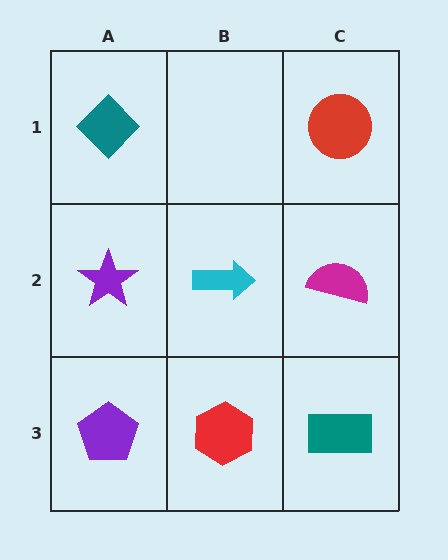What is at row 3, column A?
A purple pentagon.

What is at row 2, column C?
A magenta semicircle.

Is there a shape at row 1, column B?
No, that cell is empty.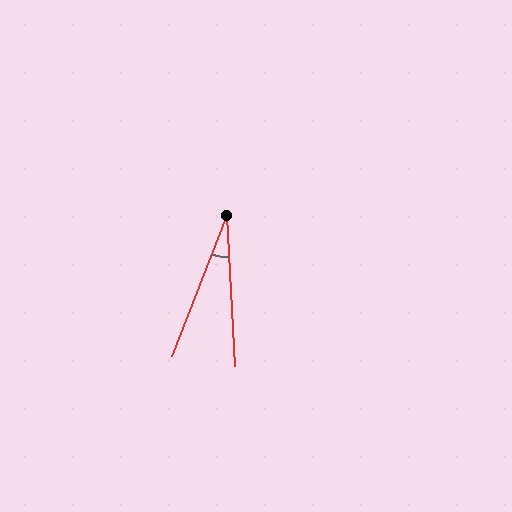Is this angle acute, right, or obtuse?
It is acute.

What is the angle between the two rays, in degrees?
Approximately 24 degrees.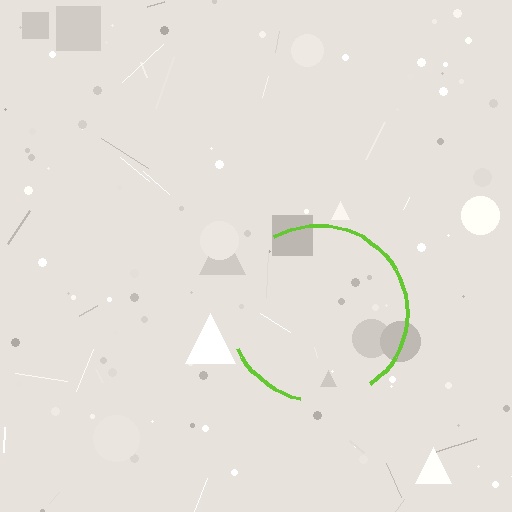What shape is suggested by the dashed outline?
The dashed outline suggests a circle.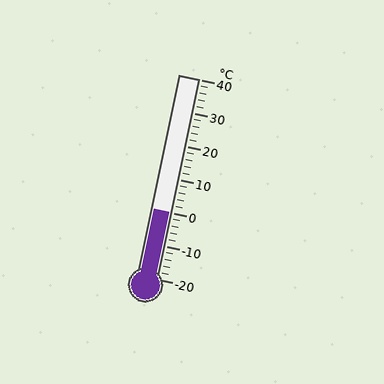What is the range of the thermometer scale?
The thermometer scale ranges from -20°C to 40°C.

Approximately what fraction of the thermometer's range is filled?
The thermometer is filled to approximately 35% of its range.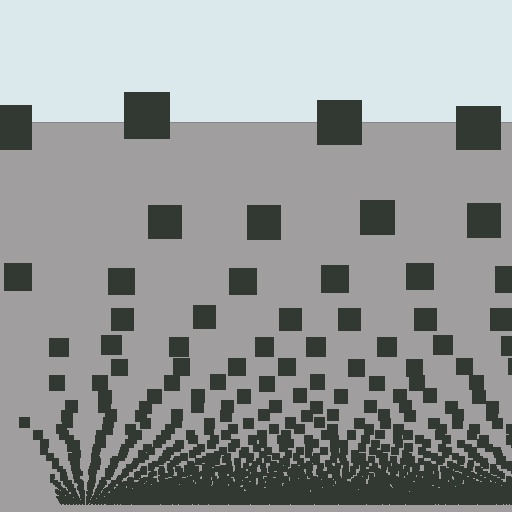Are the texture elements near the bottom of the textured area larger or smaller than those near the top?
Smaller. The gradient is inverted — elements near the bottom are smaller and denser.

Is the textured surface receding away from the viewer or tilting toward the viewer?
The surface appears to tilt toward the viewer. Texture elements get larger and sparser toward the top.